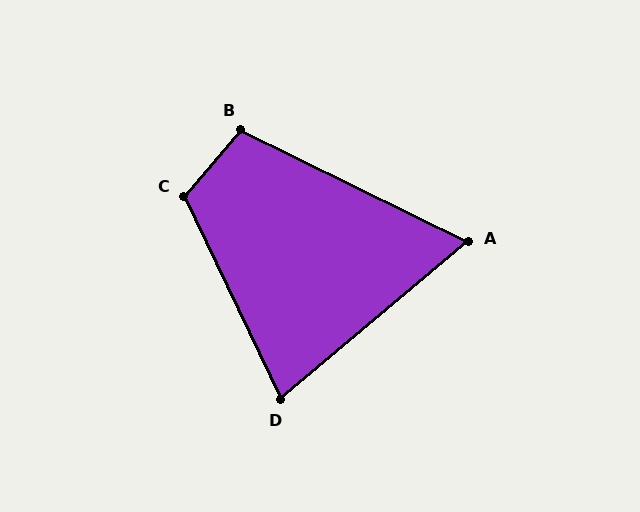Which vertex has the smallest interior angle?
A, at approximately 66 degrees.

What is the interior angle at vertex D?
Approximately 75 degrees (acute).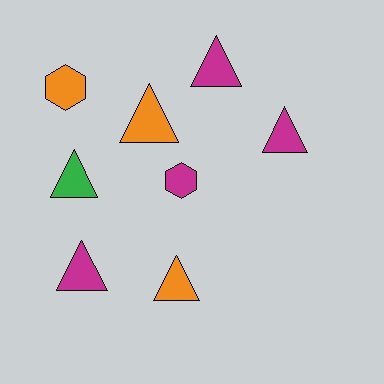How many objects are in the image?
There are 8 objects.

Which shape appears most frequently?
Triangle, with 6 objects.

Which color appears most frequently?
Magenta, with 4 objects.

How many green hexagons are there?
There are no green hexagons.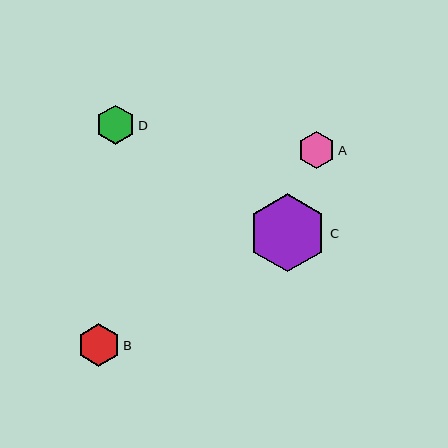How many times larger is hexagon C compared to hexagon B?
Hexagon C is approximately 1.8 times the size of hexagon B.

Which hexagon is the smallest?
Hexagon A is the smallest with a size of approximately 37 pixels.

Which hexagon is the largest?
Hexagon C is the largest with a size of approximately 78 pixels.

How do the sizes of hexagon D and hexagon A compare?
Hexagon D and hexagon A are approximately the same size.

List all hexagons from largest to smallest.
From largest to smallest: C, B, D, A.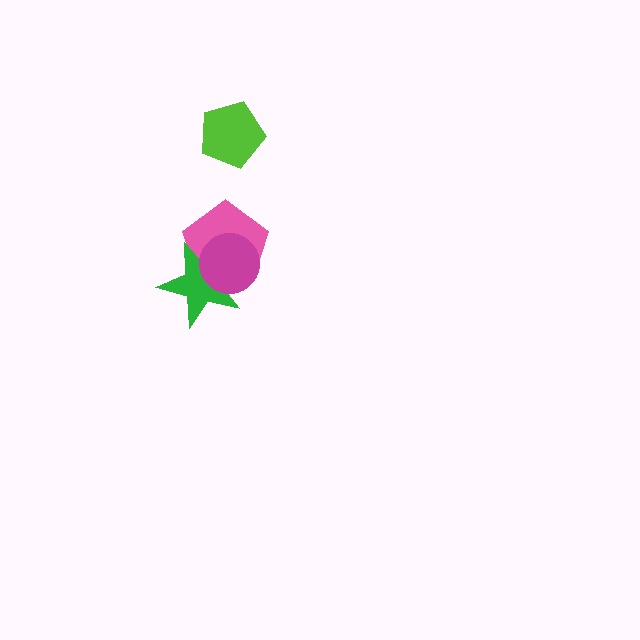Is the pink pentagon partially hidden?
Yes, it is partially covered by another shape.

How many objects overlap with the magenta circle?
2 objects overlap with the magenta circle.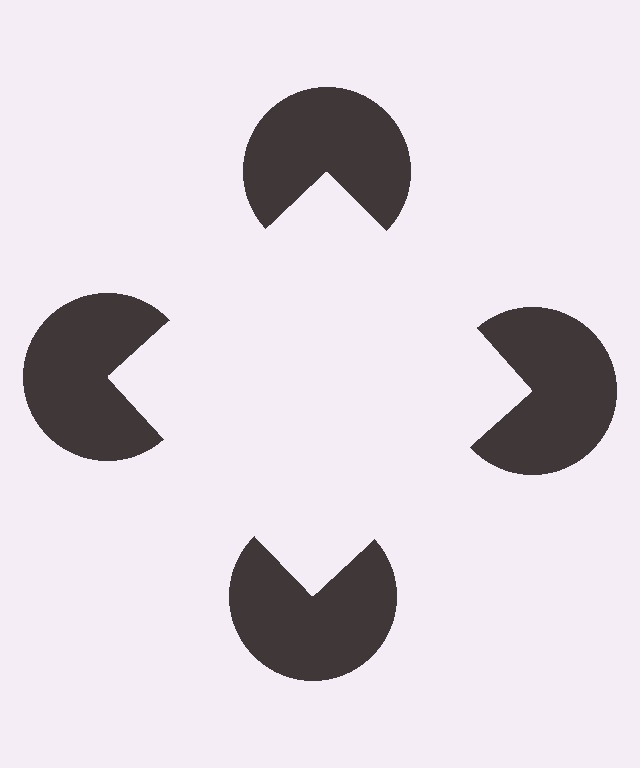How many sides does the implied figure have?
4 sides.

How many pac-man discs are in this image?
There are 4 — one at each vertex of the illusory square.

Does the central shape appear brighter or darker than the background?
It typically appears slightly brighter than the background, even though no actual brightness change is drawn.